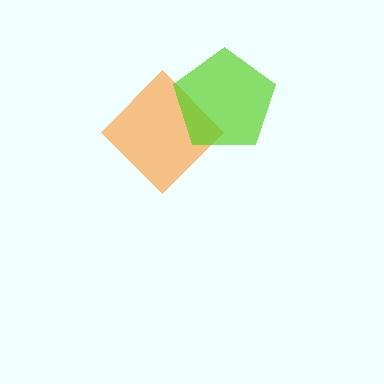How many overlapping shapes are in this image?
There are 2 overlapping shapes in the image.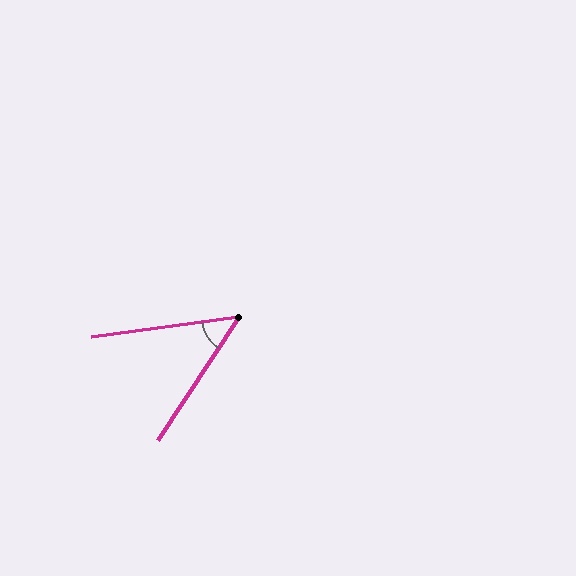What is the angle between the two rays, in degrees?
Approximately 49 degrees.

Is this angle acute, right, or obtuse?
It is acute.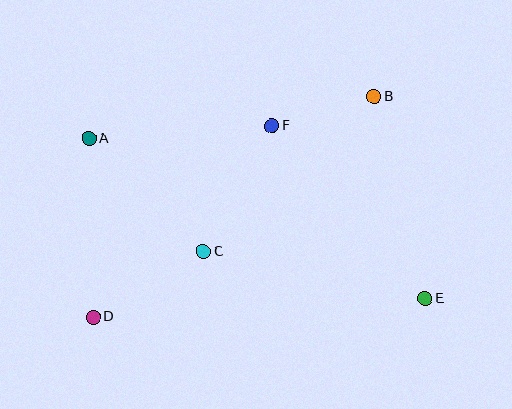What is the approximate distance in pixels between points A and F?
The distance between A and F is approximately 184 pixels.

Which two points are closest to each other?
Points B and F are closest to each other.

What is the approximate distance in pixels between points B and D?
The distance between B and D is approximately 357 pixels.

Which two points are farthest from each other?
Points A and E are farthest from each other.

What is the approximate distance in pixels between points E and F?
The distance between E and F is approximately 231 pixels.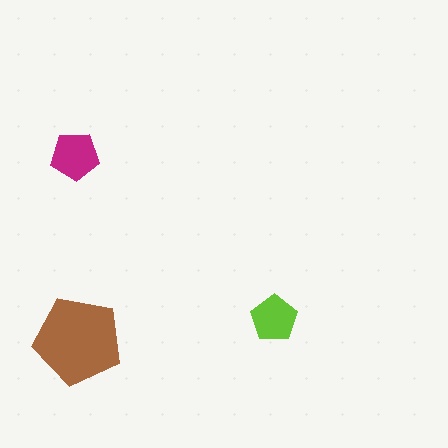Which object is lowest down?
The brown pentagon is bottommost.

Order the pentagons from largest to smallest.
the brown one, the magenta one, the lime one.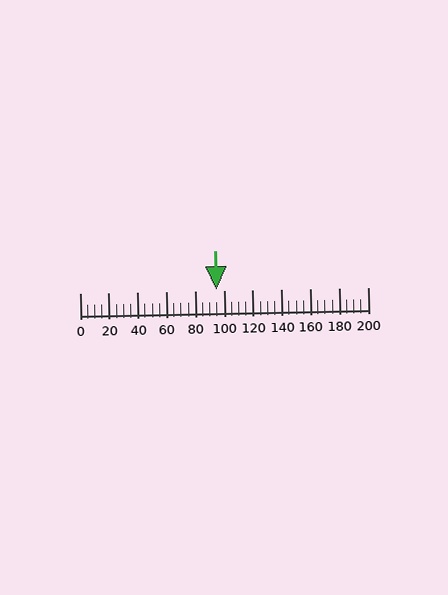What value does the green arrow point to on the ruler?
The green arrow points to approximately 95.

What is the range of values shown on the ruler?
The ruler shows values from 0 to 200.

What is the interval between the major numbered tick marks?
The major tick marks are spaced 20 units apart.